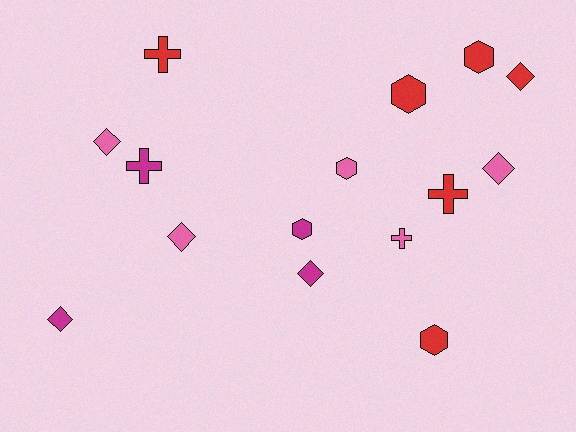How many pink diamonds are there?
There are 3 pink diamonds.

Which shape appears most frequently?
Diamond, with 6 objects.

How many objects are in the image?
There are 15 objects.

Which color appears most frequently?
Red, with 6 objects.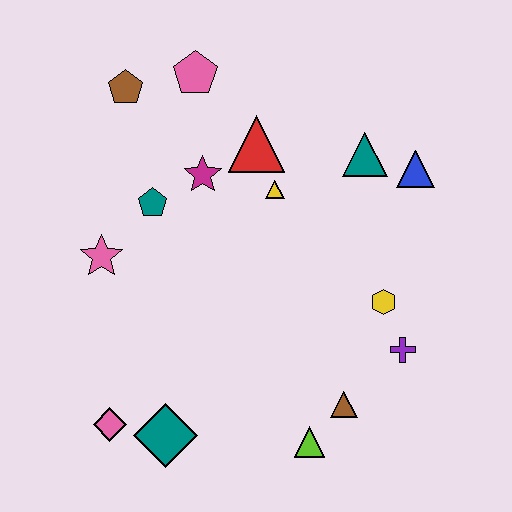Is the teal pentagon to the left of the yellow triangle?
Yes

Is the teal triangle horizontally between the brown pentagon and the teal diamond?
No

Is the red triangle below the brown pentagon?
Yes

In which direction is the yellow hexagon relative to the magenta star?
The yellow hexagon is to the right of the magenta star.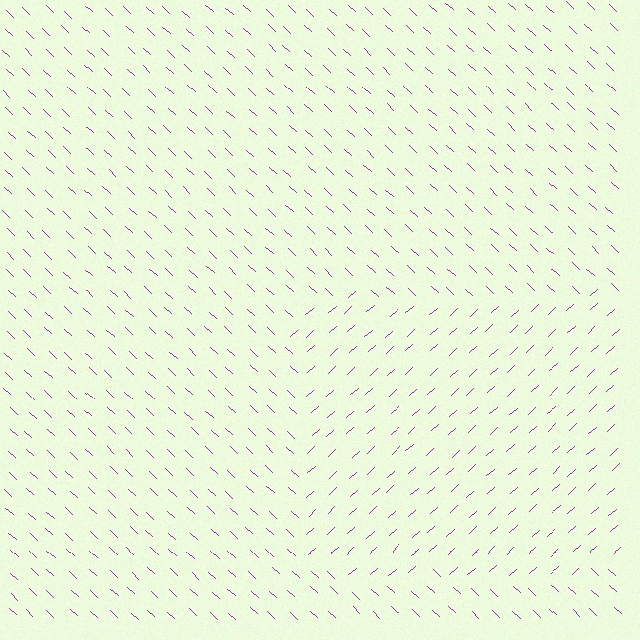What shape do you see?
I see a rectangle.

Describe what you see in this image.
The image is filled with small purple line segments. A rectangle region in the image has lines oriented differently from the surrounding lines, creating a visible texture boundary.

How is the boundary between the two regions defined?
The boundary is defined purely by a change in line orientation (approximately 85 degrees difference). All lines are the same color and thickness.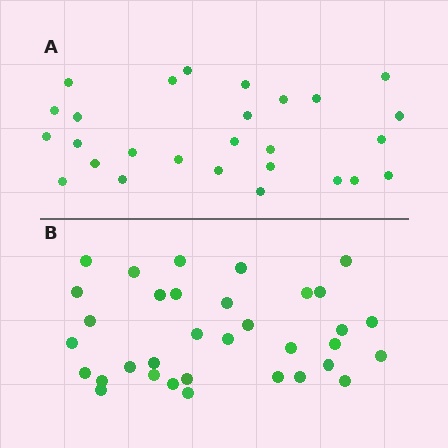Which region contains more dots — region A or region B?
Region B (the bottom region) has more dots.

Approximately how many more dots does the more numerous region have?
Region B has roughly 8 or so more dots than region A.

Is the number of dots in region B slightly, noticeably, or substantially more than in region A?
Region B has noticeably more, but not dramatically so. The ratio is roughly 1.3 to 1.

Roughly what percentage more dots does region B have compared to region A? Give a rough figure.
About 25% more.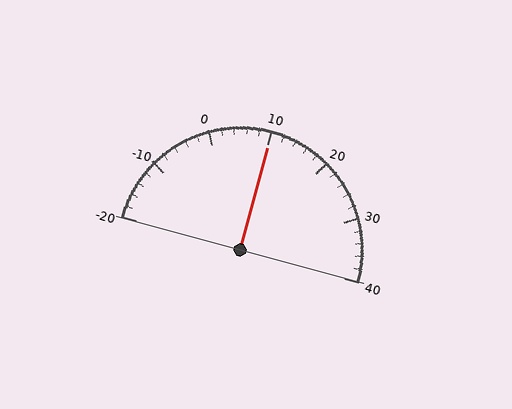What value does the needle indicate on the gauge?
The needle indicates approximately 10.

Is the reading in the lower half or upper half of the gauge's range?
The reading is in the upper half of the range (-20 to 40).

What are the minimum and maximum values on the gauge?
The gauge ranges from -20 to 40.